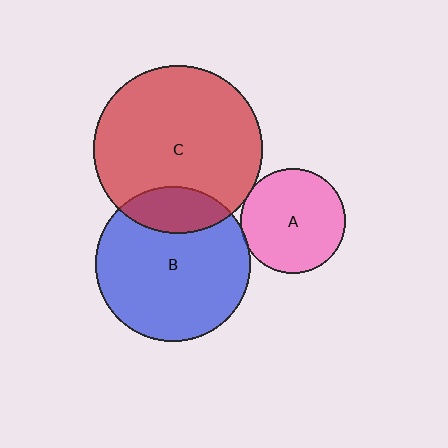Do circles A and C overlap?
Yes.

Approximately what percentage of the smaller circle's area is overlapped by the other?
Approximately 5%.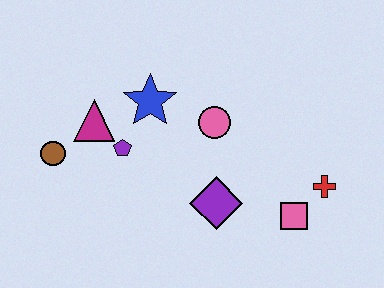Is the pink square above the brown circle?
No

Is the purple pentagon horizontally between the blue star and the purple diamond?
No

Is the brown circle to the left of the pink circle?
Yes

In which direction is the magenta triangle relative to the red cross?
The magenta triangle is to the left of the red cross.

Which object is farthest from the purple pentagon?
The red cross is farthest from the purple pentagon.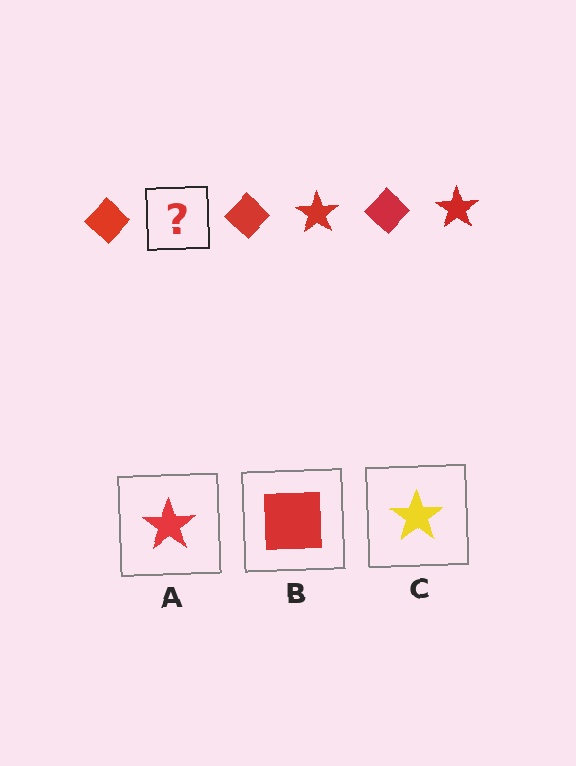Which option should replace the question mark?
Option A.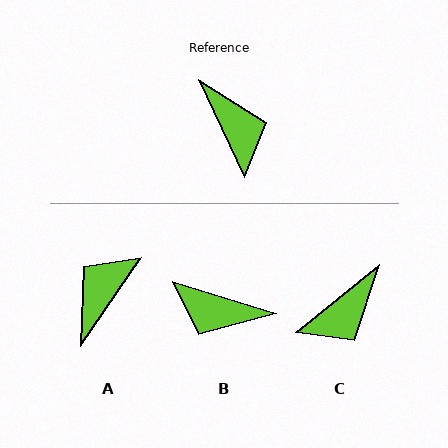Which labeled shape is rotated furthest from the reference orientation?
B, about 132 degrees away.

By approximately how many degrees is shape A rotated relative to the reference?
Approximately 120 degrees counter-clockwise.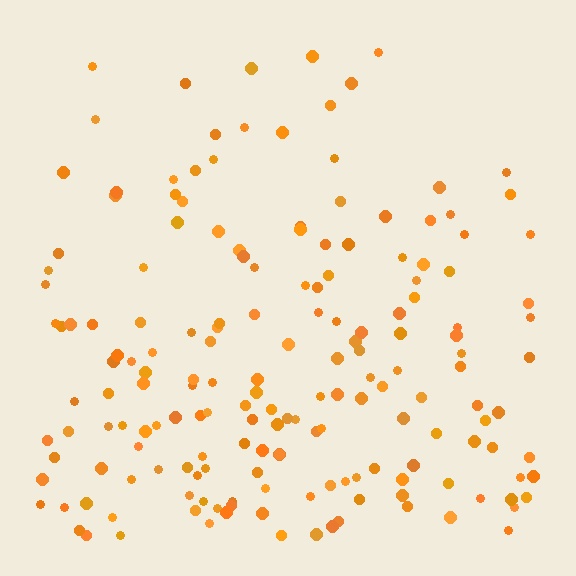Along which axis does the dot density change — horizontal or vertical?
Vertical.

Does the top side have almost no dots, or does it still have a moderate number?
Still a moderate number, just noticeably fewer than the bottom.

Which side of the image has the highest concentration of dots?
The bottom.